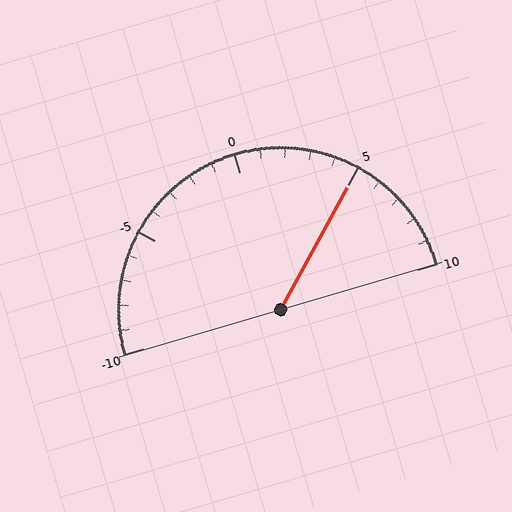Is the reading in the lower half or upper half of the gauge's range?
The reading is in the upper half of the range (-10 to 10).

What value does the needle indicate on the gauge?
The needle indicates approximately 5.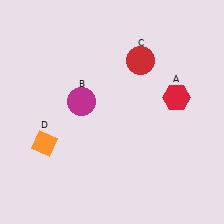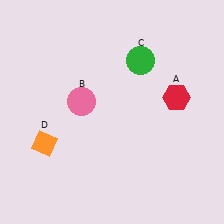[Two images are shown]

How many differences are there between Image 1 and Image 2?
There are 2 differences between the two images.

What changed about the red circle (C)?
In Image 1, C is red. In Image 2, it changed to green.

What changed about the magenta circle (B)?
In Image 1, B is magenta. In Image 2, it changed to pink.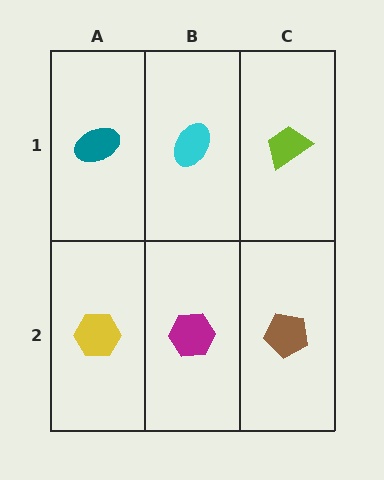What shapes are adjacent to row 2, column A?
A teal ellipse (row 1, column A), a magenta hexagon (row 2, column B).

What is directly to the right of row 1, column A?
A cyan ellipse.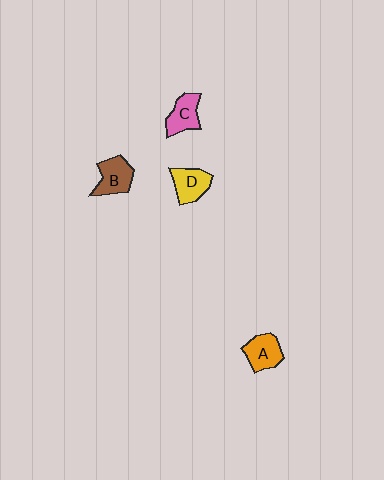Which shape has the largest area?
Shape B (brown).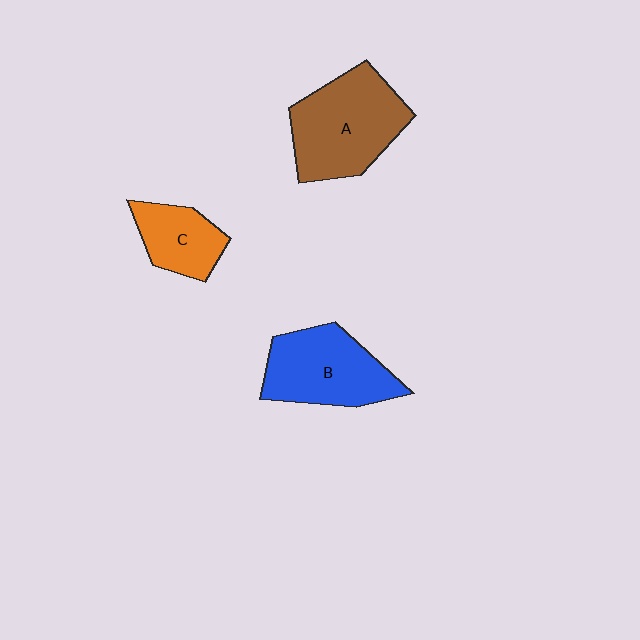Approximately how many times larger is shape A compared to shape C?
Approximately 1.9 times.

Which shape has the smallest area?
Shape C (orange).